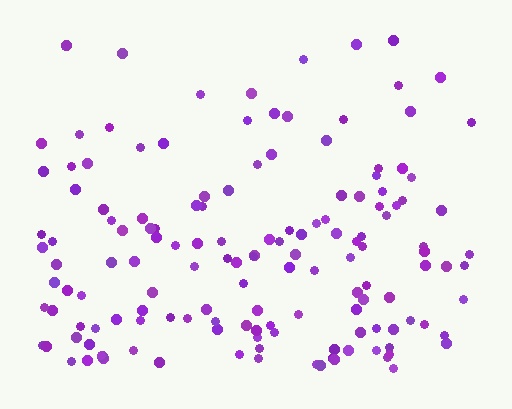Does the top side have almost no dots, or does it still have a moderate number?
Still a moderate number, just noticeably fewer than the bottom.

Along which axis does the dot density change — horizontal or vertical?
Vertical.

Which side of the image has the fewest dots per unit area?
The top.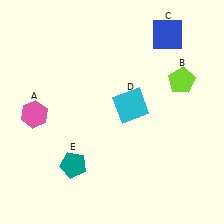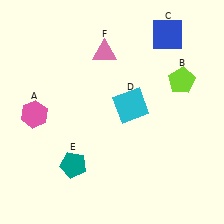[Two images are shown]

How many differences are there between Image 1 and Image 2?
There is 1 difference between the two images.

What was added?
A pink triangle (F) was added in Image 2.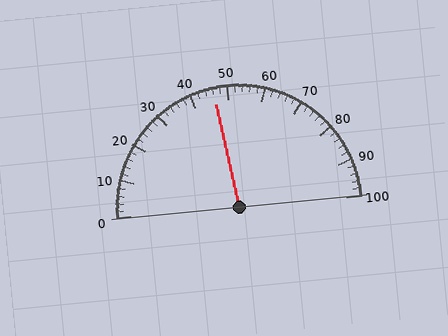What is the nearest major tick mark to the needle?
The nearest major tick mark is 50.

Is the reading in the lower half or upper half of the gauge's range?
The reading is in the lower half of the range (0 to 100).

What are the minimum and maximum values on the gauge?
The gauge ranges from 0 to 100.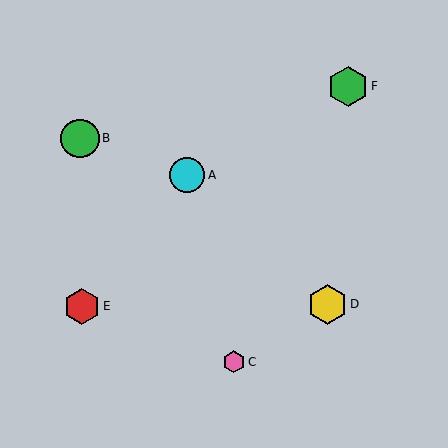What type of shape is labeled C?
Shape C is a pink hexagon.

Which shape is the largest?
The green hexagon (labeled F) is the largest.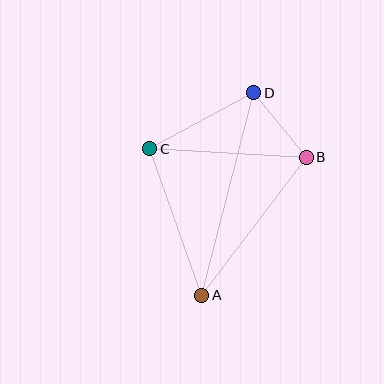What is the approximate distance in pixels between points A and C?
The distance between A and C is approximately 155 pixels.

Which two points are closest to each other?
Points B and D are closest to each other.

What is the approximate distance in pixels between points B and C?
The distance between B and C is approximately 157 pixels.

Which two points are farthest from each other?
Points A and D are farthest from each other.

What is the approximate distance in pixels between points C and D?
The distance between C and D is approximately 118 pixels.